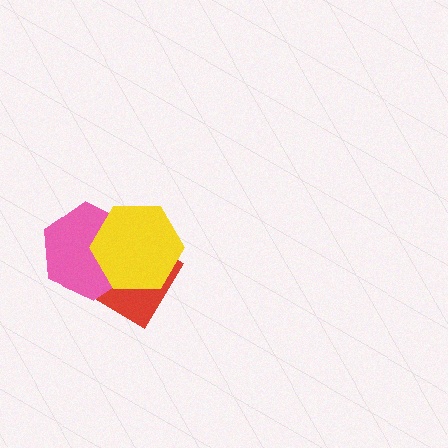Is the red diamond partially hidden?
Yes, it is partially covered by another shape.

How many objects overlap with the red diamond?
2 objects overlap with the red diamond.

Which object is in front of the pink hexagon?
The yellow hexagon is in front of the pink hexagon.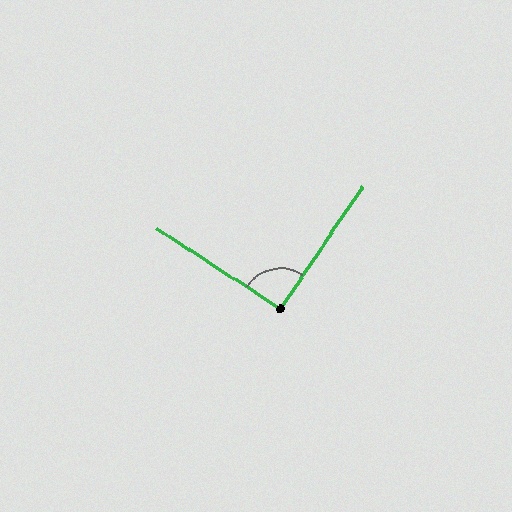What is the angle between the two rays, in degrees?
Approximately 91 degrees.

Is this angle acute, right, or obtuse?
It is approximately a right angle.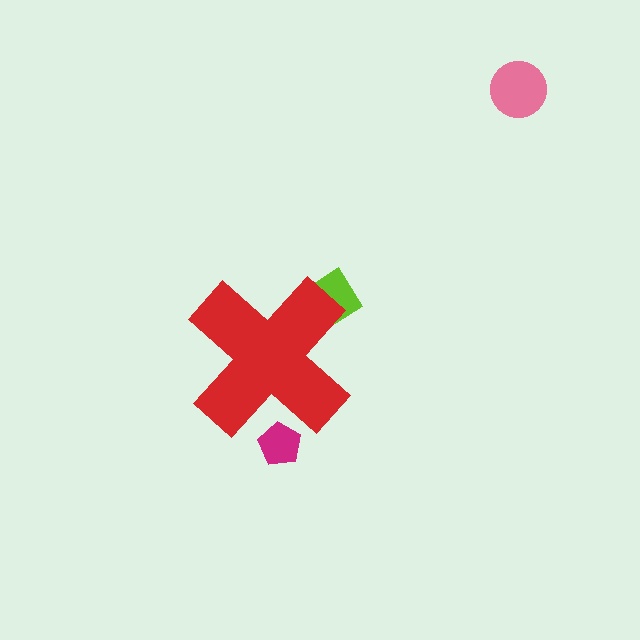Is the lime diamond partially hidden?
Yes, the lime diamond is partially hidden behind the red cross.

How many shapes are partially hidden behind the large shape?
2 shapes are partially hidden.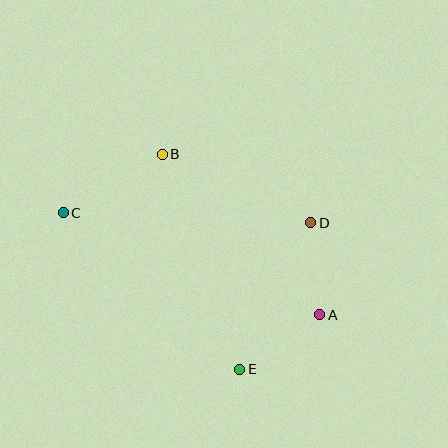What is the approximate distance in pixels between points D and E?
The distance between D and E is approximately 163 pixels.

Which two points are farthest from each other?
Points A and C are farthest from each other.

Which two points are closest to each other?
Points A and D are closest to each other.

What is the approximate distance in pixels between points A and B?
The distance between A and B is approximately 225 pixels.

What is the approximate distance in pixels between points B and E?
The distance between B and E is approximately 228 pixels.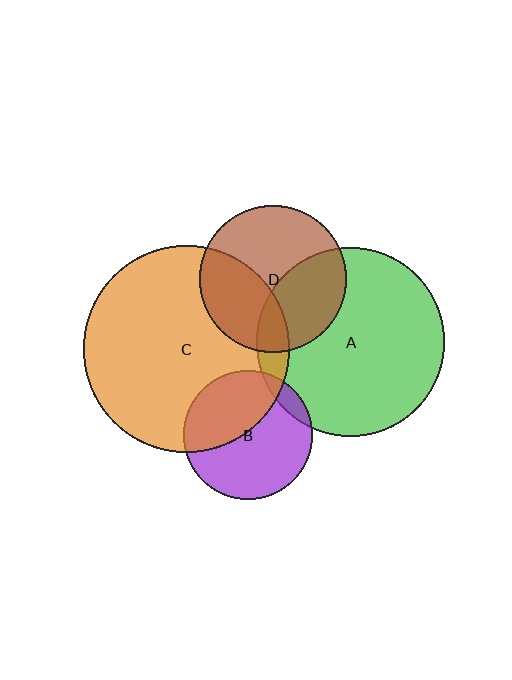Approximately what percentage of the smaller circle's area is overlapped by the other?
Approximately 35%.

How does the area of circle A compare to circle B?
Approximately 2.1 times.